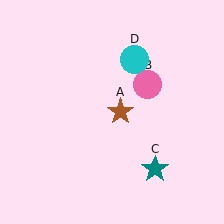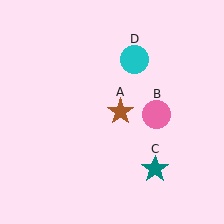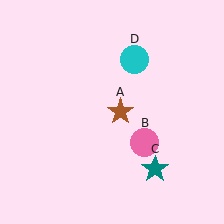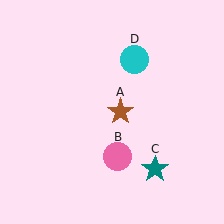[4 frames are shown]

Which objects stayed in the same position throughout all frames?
Brown star (object A) and teal star (object C) and cyan circle (object D) remained stationary.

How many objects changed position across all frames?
1 object changed position: pink circle (object B).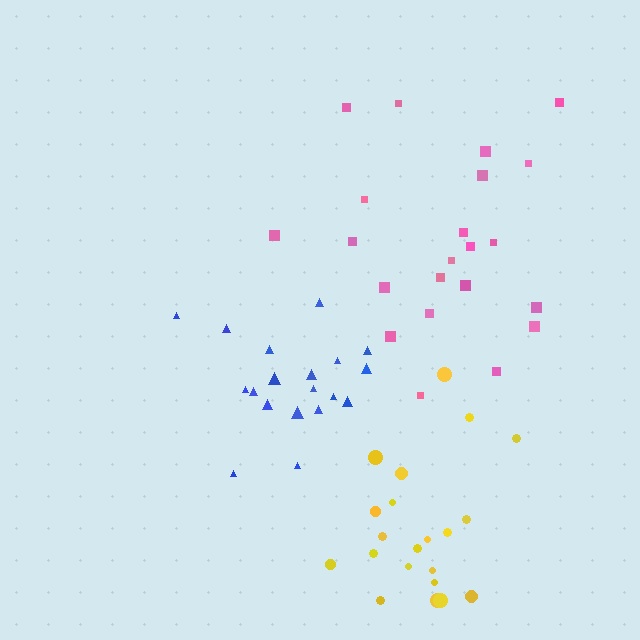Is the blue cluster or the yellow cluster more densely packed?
Blue.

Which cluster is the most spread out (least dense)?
Yellow.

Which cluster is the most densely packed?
Blue.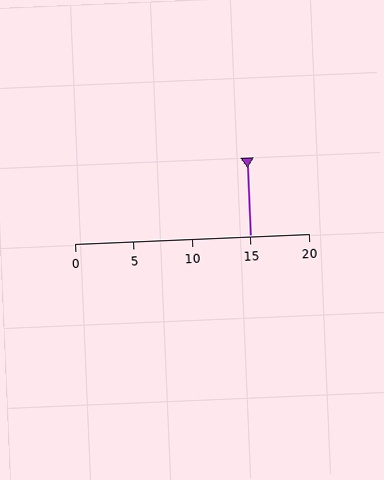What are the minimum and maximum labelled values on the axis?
The axis runs from 0 to 20.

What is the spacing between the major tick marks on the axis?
The major ticks are spaced 5 apart.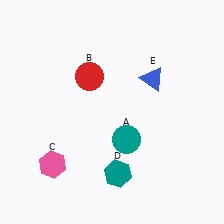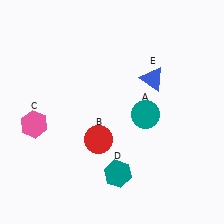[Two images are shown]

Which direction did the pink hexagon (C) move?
The pink hexagon (C) moved up.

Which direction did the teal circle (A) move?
The teal circle (A) moved up.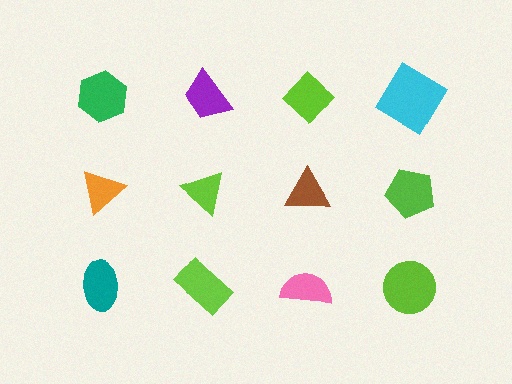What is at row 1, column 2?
A purple trapezoid.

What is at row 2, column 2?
A lime triangle.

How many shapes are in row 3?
4 shapes.